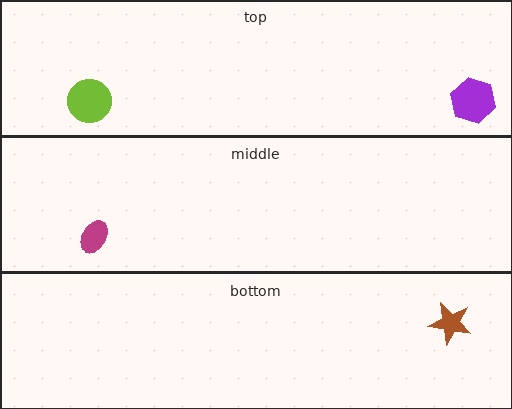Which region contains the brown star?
The bottom region.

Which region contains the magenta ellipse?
The middle region.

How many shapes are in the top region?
2.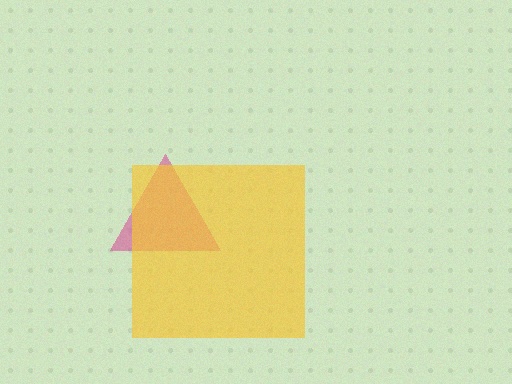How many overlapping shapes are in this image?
There are 2 overlapping shapes in the image.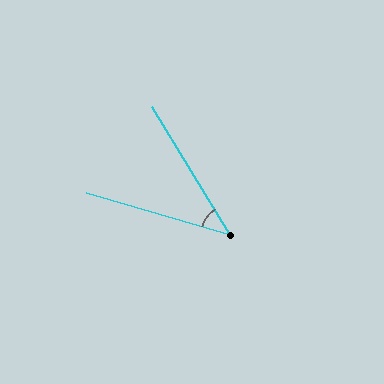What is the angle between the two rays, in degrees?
Approximately 42 degrees.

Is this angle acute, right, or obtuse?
It is acute.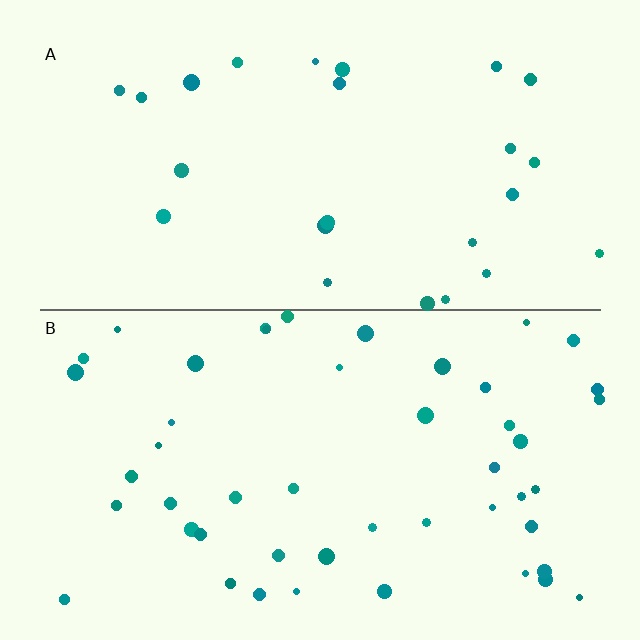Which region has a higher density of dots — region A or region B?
B (the bottom).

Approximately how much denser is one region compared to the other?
Approximately 1.9× — region B over region A.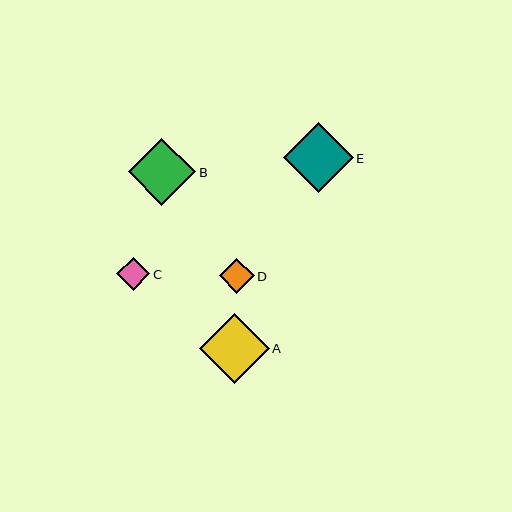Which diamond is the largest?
Diamond E is the largest with a size of approximately 70 pixels.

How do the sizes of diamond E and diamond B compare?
Diamond E and diamond B are approximately the same size.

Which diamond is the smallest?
Diamond C is the smallest with a size of approximately 33 pixels.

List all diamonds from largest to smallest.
From largest to smallest: E, A, B, D, C.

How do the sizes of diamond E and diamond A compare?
Diamond E and diamond A are approximately the same size.